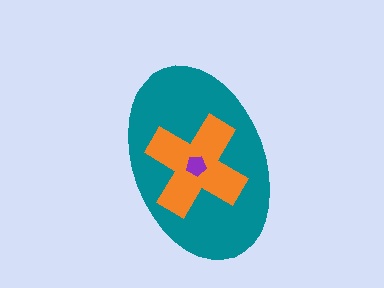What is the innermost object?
The purple pentagon.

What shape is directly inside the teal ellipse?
The orange cross.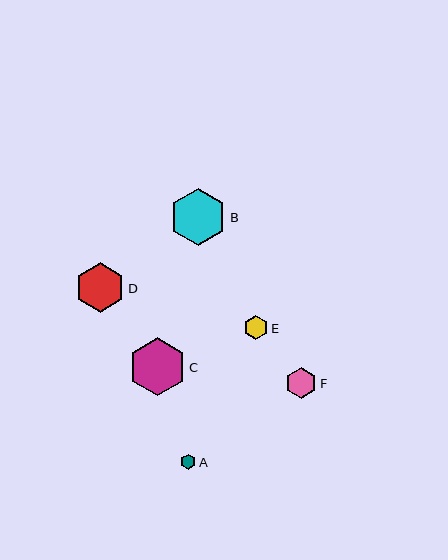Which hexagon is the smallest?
Hexagon A is the smallest with a size of approximately 16 pixels.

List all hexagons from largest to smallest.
From largest to smallest: C, B, D, F, E, A.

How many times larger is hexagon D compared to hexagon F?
Hexagon D is approximately 1.6 times the size of hexagon F.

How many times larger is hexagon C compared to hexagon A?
Hexagon C is approximately 3.7 times the size of hexagon A.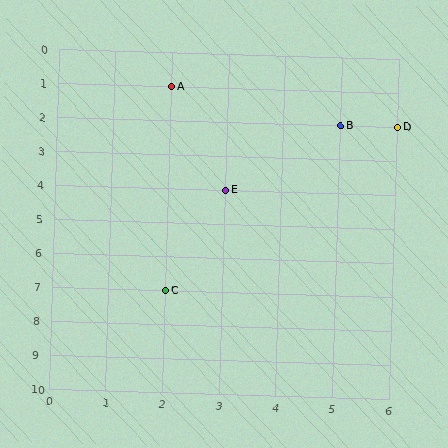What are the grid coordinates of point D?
Point D is at grid coordinates (6, 2).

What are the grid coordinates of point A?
Point A is at grid coordinates (2, 1).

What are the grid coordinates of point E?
Point E is at grid coordinates (3, 4).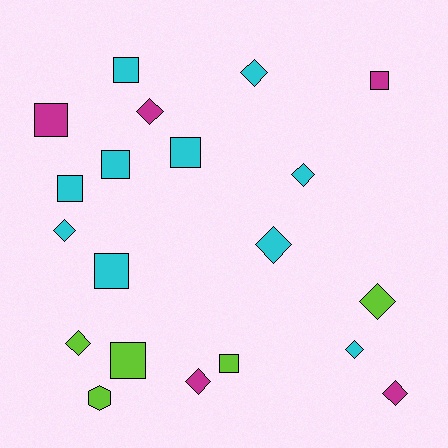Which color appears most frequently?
Cyan, with 10 objects.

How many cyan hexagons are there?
There are no cyan hexagons.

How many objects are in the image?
There are 20 objects.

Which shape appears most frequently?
Diamond, with 10 objects.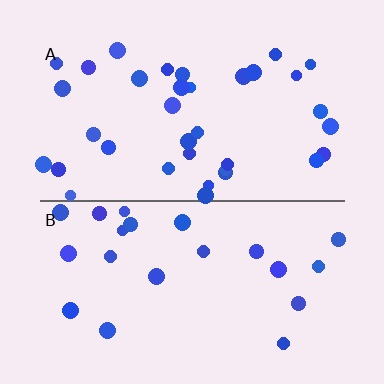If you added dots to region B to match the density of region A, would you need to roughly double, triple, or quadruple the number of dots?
Approximately double.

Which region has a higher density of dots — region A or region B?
A (the top).